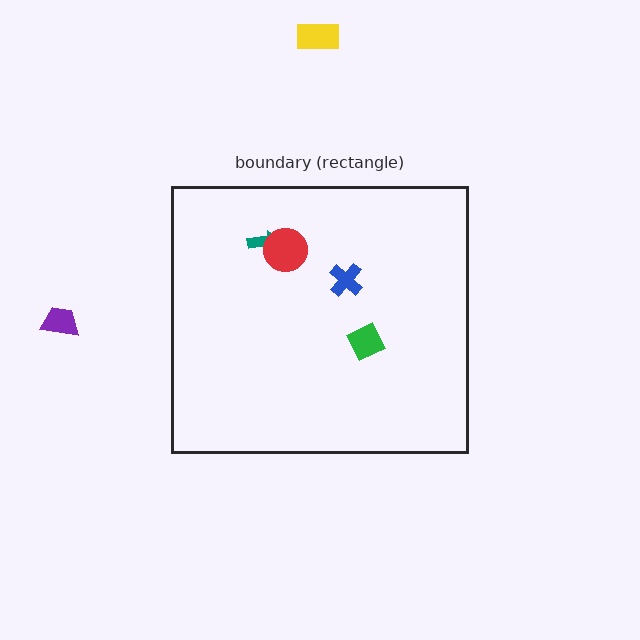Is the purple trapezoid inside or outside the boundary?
Outside.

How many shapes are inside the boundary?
4 inside, 2 outside.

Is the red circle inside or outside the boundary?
Inside.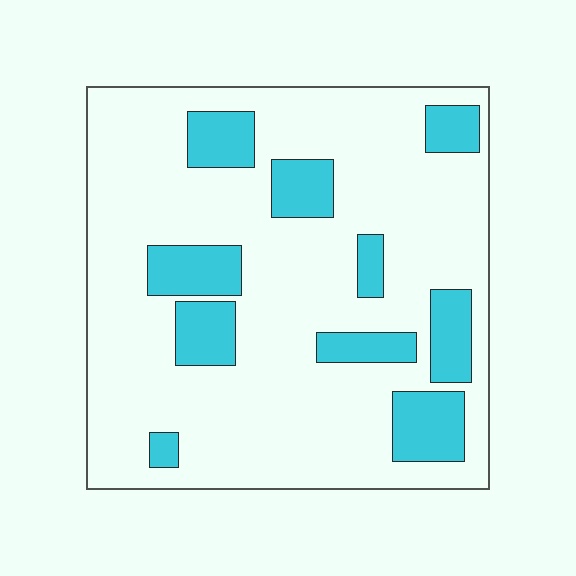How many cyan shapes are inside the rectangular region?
10.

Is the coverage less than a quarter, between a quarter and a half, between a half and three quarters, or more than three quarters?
Less than a quarter.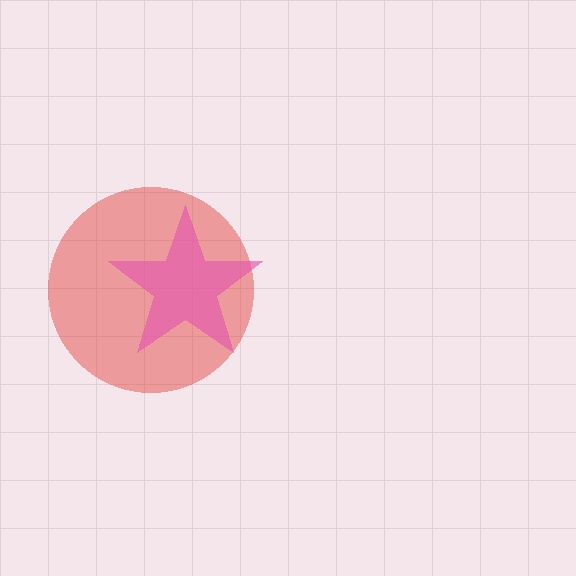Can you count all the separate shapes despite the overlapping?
Yes, there are 2 separate shapes.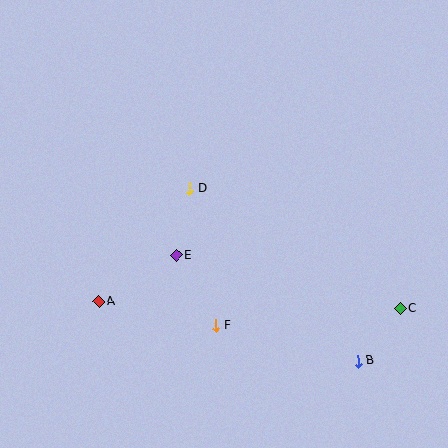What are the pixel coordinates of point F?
Point F is at (216, 325).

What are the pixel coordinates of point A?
Point A is at (99, 302).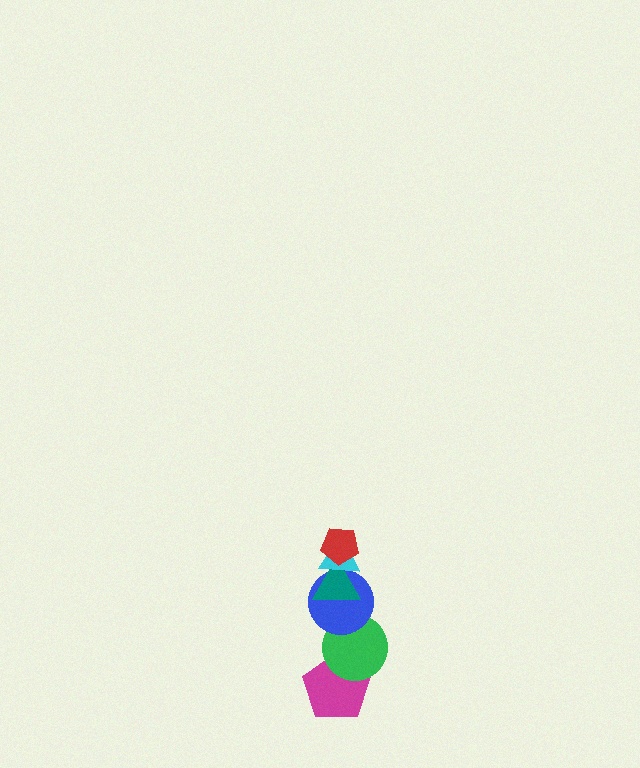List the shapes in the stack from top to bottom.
From top to bottom: the red pentagon, the cyan triangle, the teal triangle, the blue circle, the green circle, the magenta pentagon.